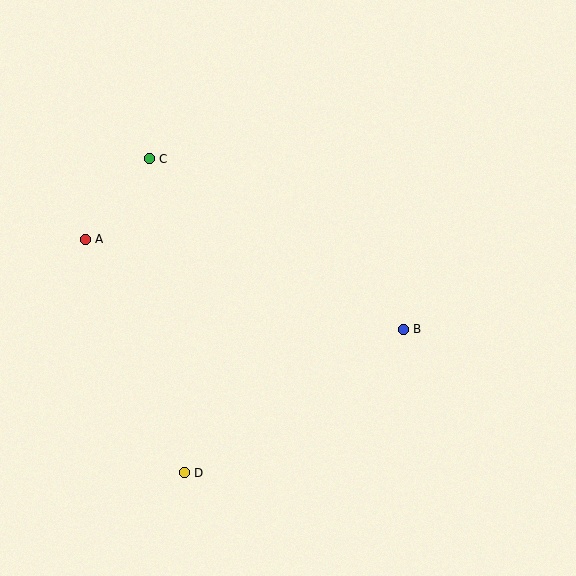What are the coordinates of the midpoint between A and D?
The midpoint between A and D is at (135, 356).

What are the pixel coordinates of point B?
Point B is at (403, 329).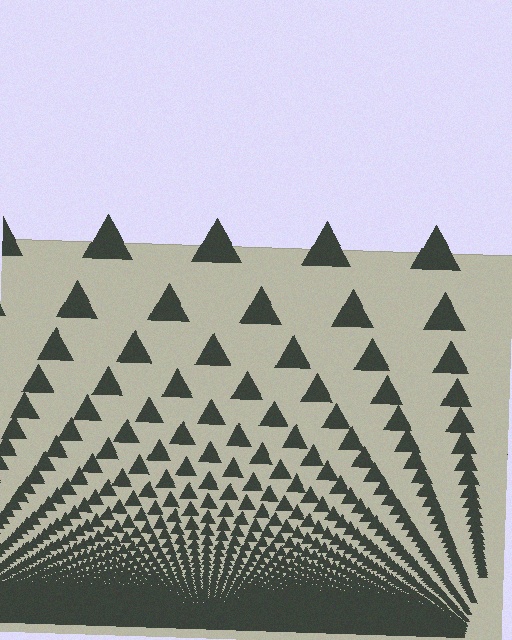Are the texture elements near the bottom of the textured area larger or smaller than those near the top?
Smaller. The gradient is inverted — elements near the bottom are smaller and denser.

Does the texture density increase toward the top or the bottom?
Density increases toward the bottom.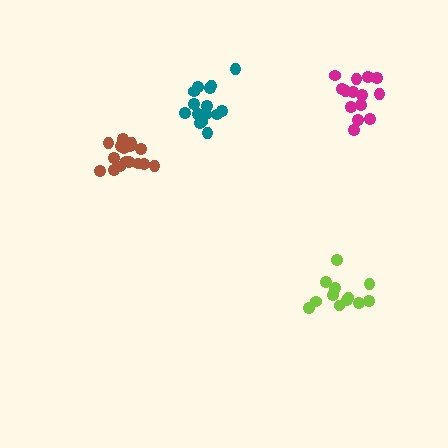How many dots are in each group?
Group 1: 16 dots, Group 2: 14 dots, Group 3: 13 dots, Group 4: 15 dots (58 total).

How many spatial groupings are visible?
There are 4 spatial groupings.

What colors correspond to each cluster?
The clusters are colored: brown, magenta, lime, teal.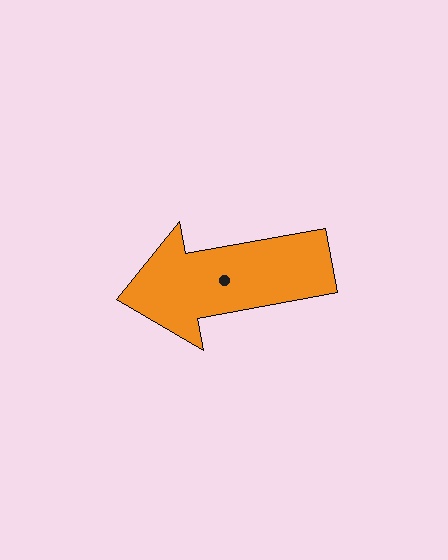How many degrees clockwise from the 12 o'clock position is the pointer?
Approximately 260 degrees.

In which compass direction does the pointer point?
West.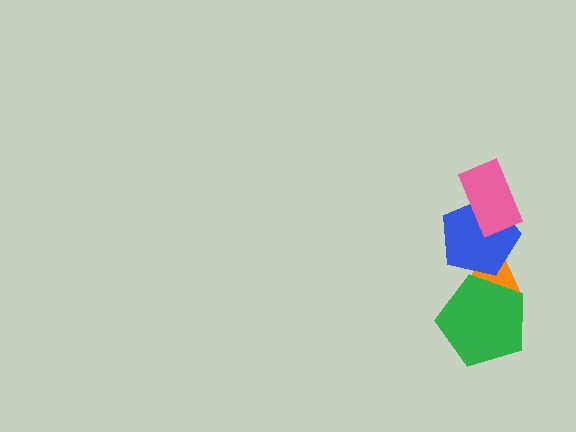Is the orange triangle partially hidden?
Yes, it is partially covered by another shape.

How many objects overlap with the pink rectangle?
1 object overlaps with the pink rectangle.